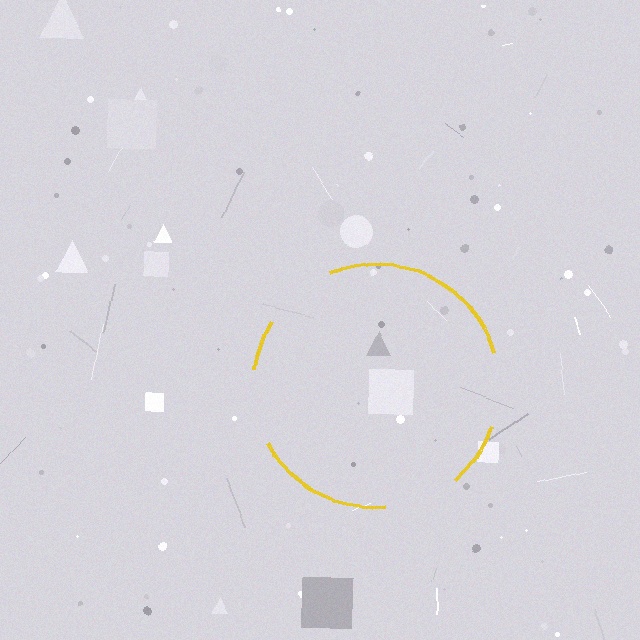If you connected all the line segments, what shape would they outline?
They would outline a circle.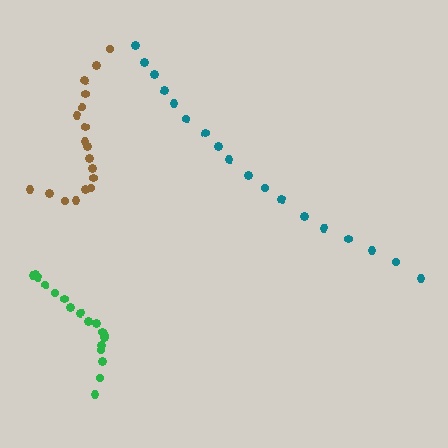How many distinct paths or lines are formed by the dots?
There are 3 distinct paths.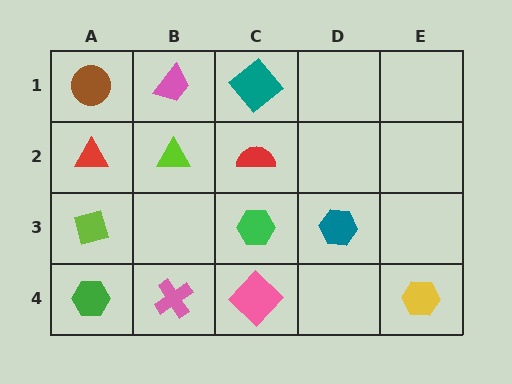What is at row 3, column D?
A teal hexagon.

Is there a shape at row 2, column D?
No, that cell is empty.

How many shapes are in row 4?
4 shapes.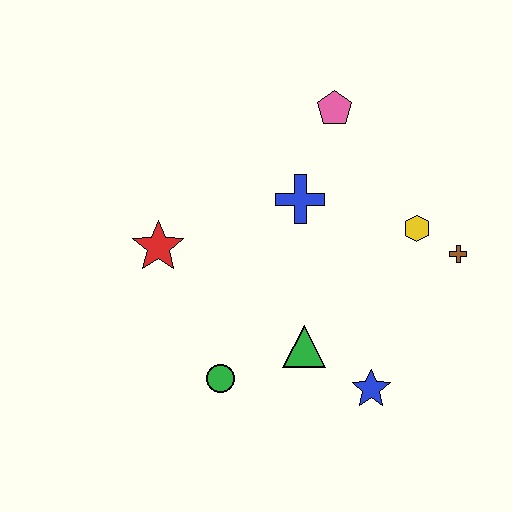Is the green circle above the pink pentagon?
No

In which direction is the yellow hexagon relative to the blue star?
The yellow hexagon is above the blue star.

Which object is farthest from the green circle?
The pink pentagon is farthest from the green circle.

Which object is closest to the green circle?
The green triangle is closest to the green circle.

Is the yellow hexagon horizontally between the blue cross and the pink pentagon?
No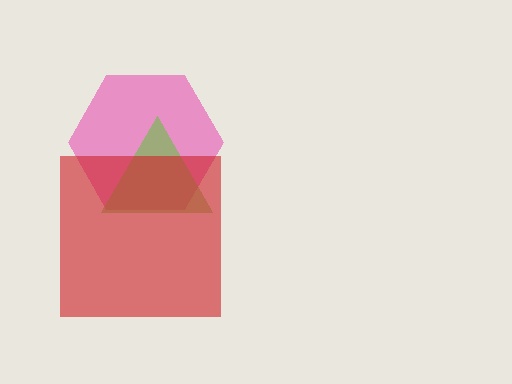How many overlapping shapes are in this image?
There are 3 overlapping shapes in the image.